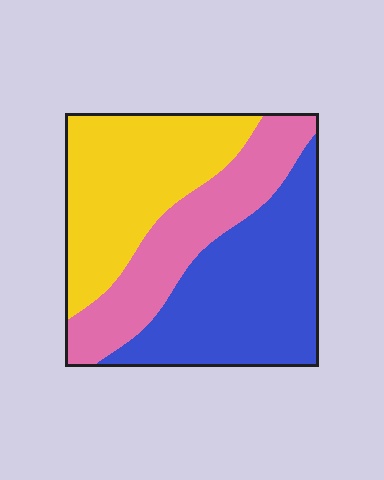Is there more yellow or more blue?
Blue.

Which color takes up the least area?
Pink, at roughly 25%.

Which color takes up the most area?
Blue, at roughly 40%.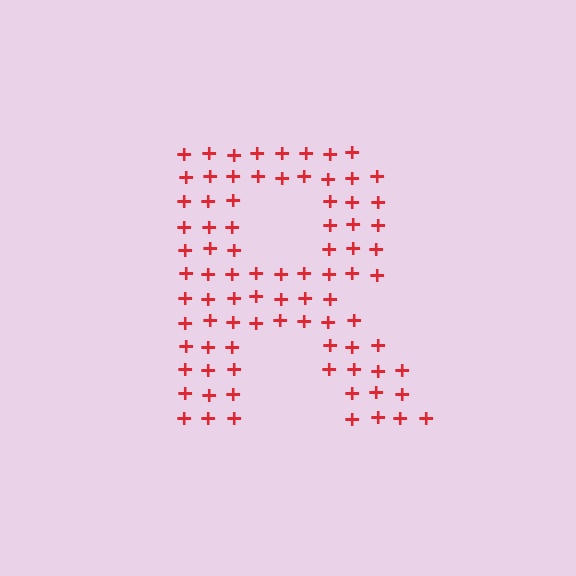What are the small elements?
The small elements are plus signs.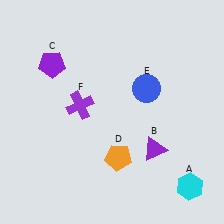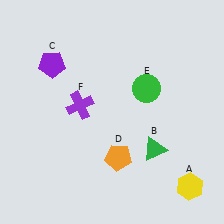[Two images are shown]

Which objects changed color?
A changed from cyan to yellow. B changed from purple to green. E changed from blue to green.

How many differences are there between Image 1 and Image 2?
There are 3 differences between the two images.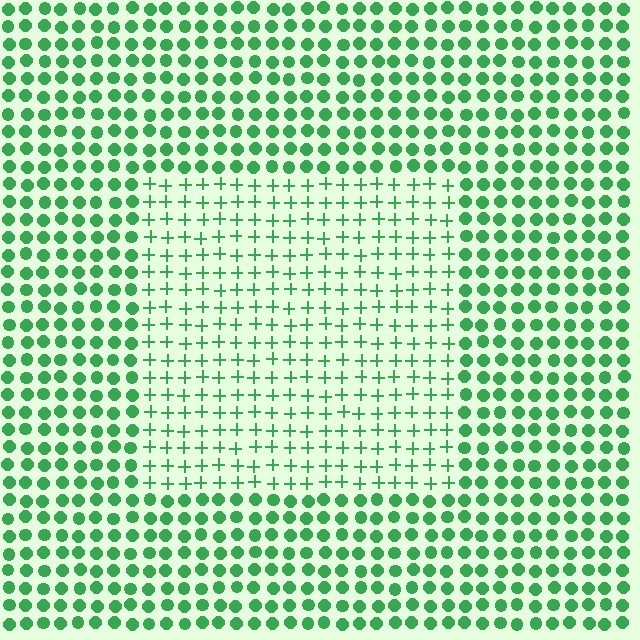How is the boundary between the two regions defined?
The boundary is defined by a change in element shape: plus signs inside vs. circles outside. All elements share the same color and spacing.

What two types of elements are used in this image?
The image uses plus signs inside the rectangle region and circles outside it.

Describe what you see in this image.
The image is filled with small green elements arranged in a uniform grid. A rectangle-shaped region contains plus signs, while the surrounding area contains circles. The boundary is defined purely by the change in element shape.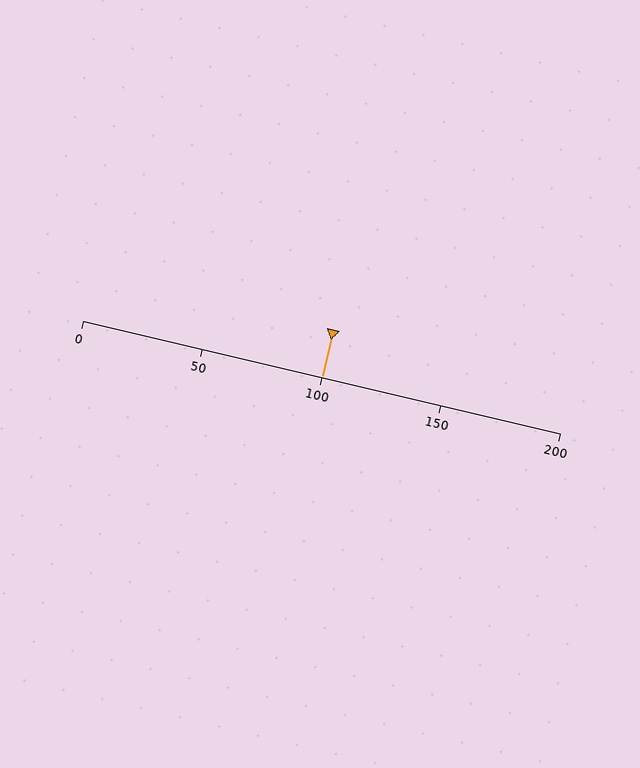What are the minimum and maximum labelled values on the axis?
The axis runs from 0 to 200.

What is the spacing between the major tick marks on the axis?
The major ticks are spaced 50 apart.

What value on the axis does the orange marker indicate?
The marker indicates approximately 100.